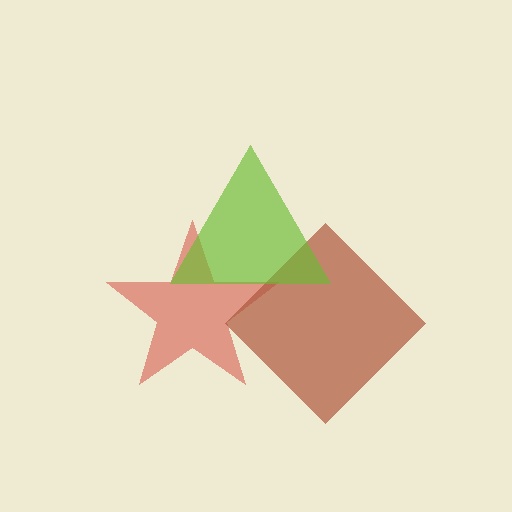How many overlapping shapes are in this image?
There are 3 overlapping shapes in the image.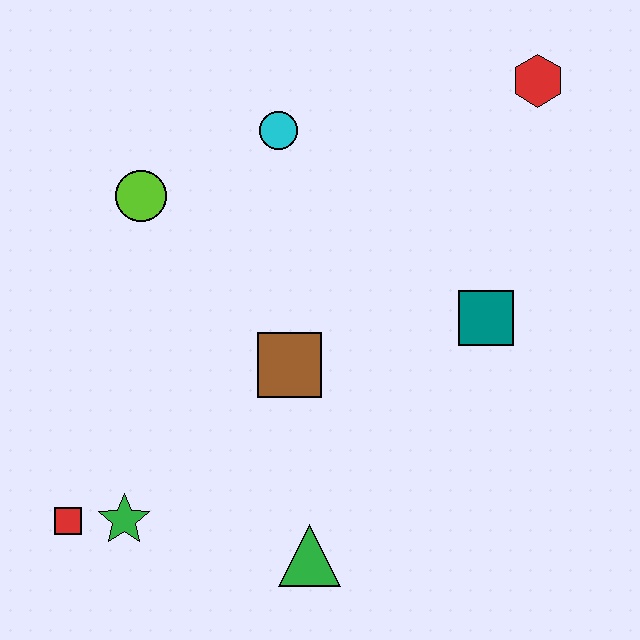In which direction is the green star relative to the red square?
The green star is to the right of the red square.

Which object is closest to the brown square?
The green triangle is closest to the brown square.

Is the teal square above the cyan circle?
No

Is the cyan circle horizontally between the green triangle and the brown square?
No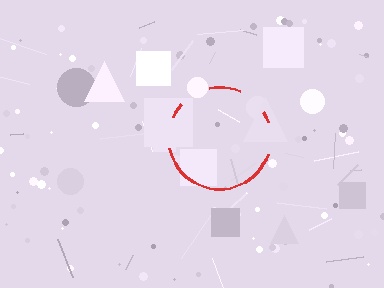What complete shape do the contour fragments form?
The contour fragments form a circle.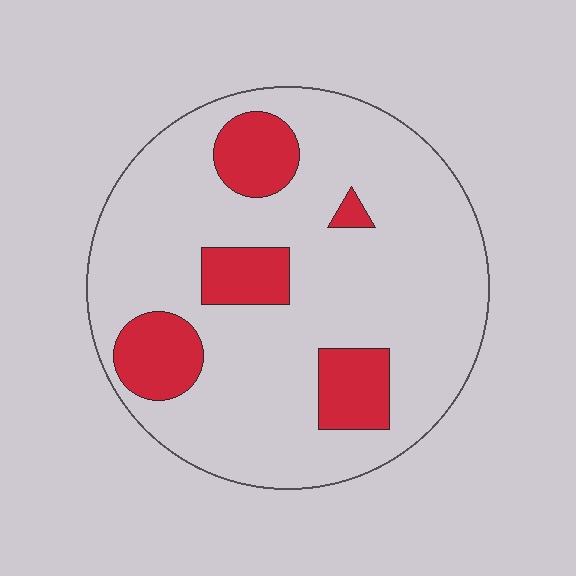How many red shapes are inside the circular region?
5.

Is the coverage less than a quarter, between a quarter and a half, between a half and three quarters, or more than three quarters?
Less than a quarter.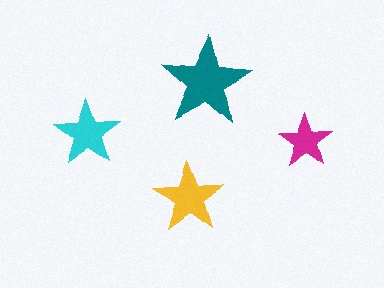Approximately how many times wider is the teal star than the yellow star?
About 1.5 times wider.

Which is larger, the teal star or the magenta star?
The teal one.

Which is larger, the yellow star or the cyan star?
The yellow one.